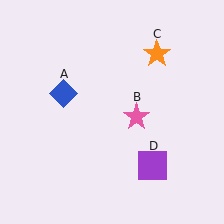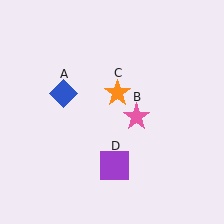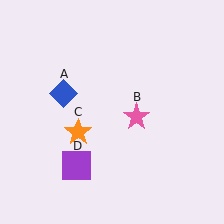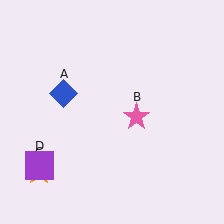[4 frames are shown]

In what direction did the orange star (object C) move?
The orange star (object C) moved down and to the left.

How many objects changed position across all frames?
2 objects changed position: orange star (object C), purple square (object D).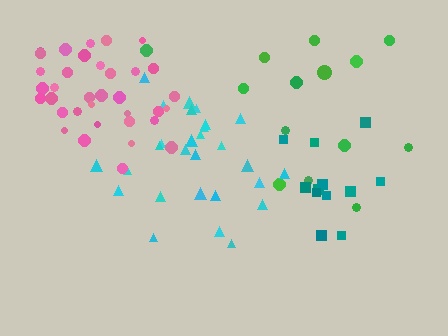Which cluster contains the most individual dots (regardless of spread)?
Pink (35).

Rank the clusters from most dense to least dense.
pink, cyan, teal, green.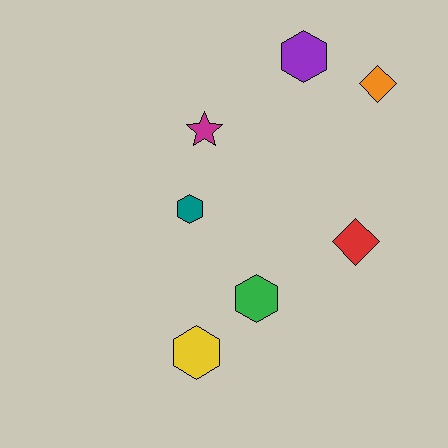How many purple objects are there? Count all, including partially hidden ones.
There is 1 purple object.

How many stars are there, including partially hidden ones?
There is 1 star.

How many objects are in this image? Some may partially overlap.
There are 7 objects.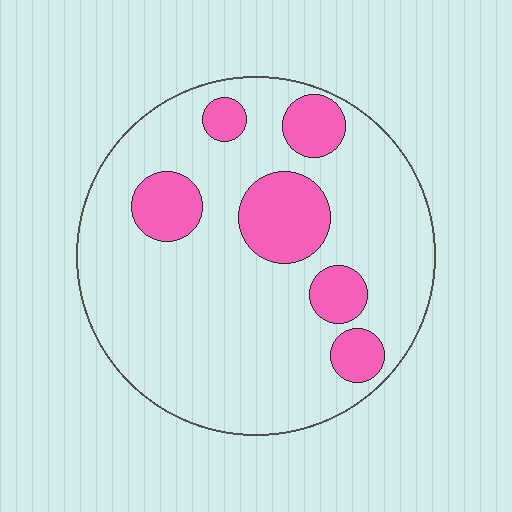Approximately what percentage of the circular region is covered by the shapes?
Approximately 20%.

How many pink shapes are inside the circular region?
6.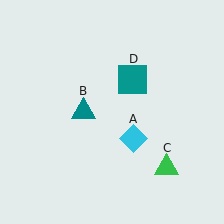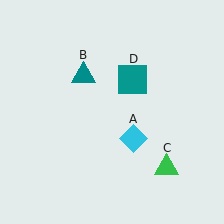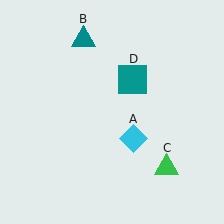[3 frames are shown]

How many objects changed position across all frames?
1 object changed position: teal triangle (object B).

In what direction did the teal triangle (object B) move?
The teal triangle (object B) moved up.